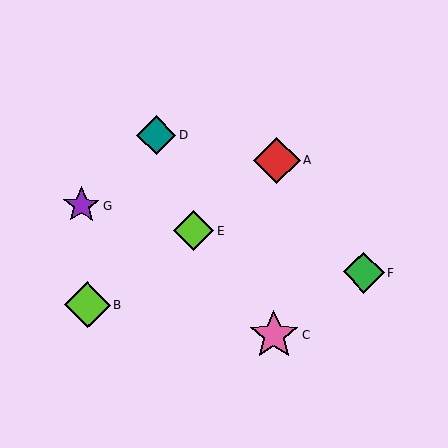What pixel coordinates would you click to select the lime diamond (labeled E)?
Click at (194, 231) to select the lime diamond E.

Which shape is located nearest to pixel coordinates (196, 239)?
The lime diamond (labeled E) at (194, 231) is nearest to that location.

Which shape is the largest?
The pink star (labeled C) is the largest.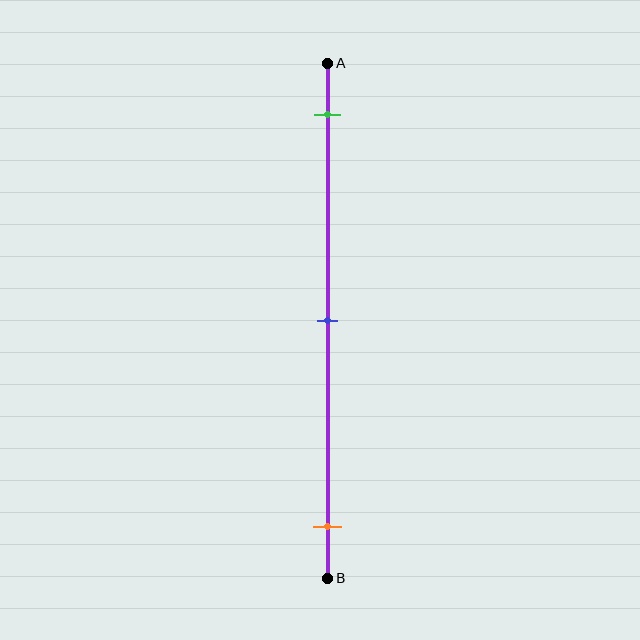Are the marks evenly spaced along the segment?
Yes, the marks are approximately evenly spaced.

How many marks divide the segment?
There are 3 marks dividing the segment.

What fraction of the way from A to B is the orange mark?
The orange mark is approximately 90% (0.9) of the way from A to B.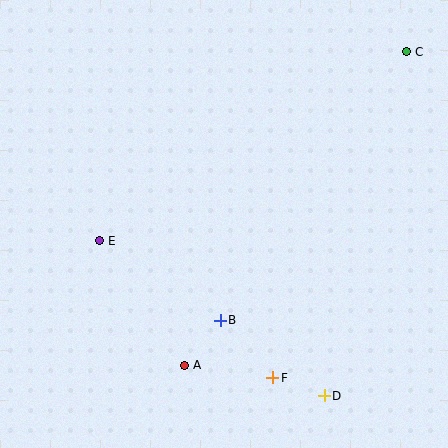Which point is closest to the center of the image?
Point B at (220, 320) is closest to the center.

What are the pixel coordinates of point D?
Point D is at (324, 396).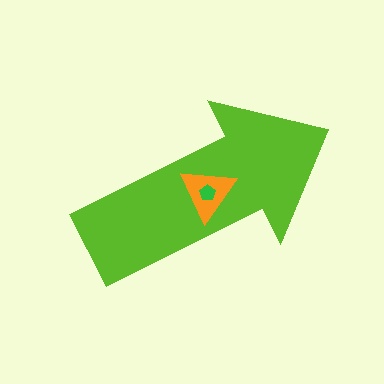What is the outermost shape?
The lime arrow.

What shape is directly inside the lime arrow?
The orange triangle.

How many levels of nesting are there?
3.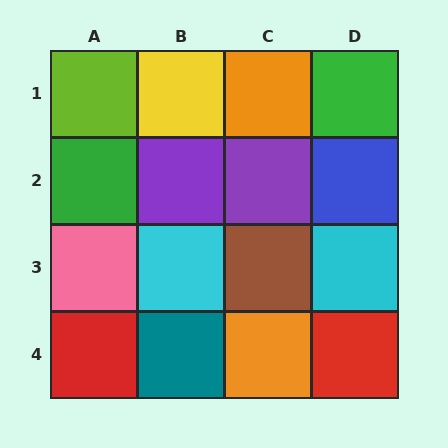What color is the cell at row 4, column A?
Red.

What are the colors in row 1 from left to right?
Lime, yellow, orange, green.